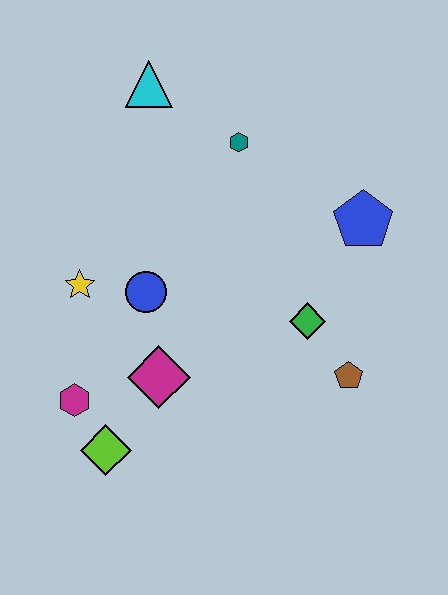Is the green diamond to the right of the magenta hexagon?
Yes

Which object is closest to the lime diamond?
The magenta hexagon is closest to the lime diamond.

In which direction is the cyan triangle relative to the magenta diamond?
The cyan triangle is above the magenta diamond.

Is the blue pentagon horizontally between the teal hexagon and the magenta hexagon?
No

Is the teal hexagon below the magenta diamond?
No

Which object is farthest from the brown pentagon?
The cyan triangle is farthest from the brown pentagon.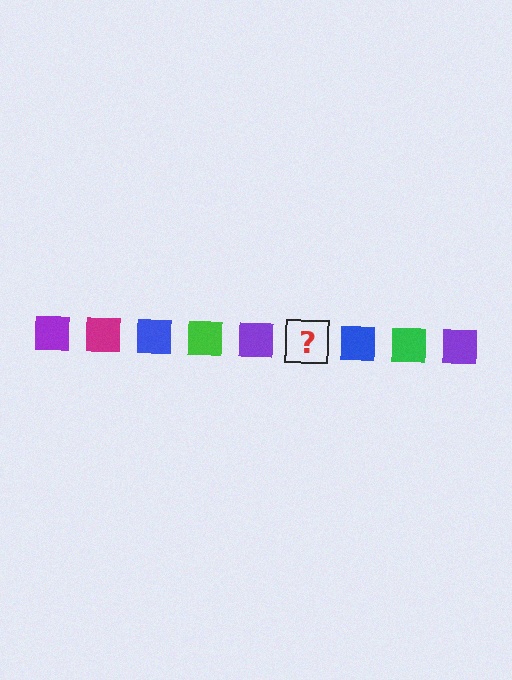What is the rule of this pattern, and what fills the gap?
The rule is that the pattern cycles through purple, magenta, blue, green squares. The gap should be filled with a magenta square.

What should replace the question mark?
The question mark should be replaced with a magenta square.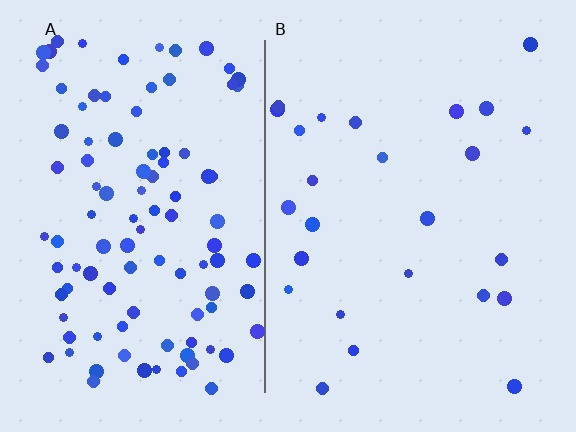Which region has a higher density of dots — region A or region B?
A (the left).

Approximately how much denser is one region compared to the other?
Approximately 4.1× — region A over region B.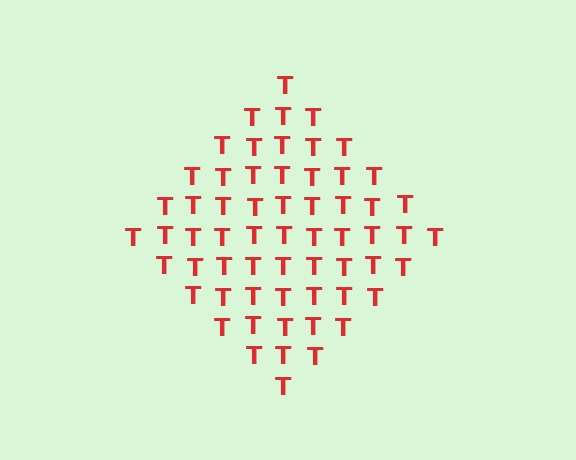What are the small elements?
The small elements are letter T's.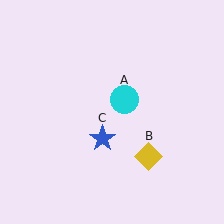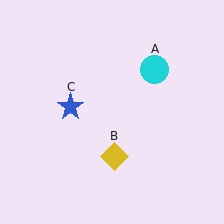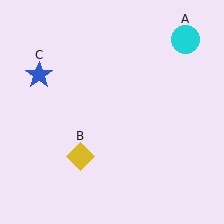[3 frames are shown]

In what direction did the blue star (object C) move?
The blue star (object C) moved up and to the left.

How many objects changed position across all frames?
3 objects changed position: cyan circle (object A), yellow diamond (object B), blue star (object C).